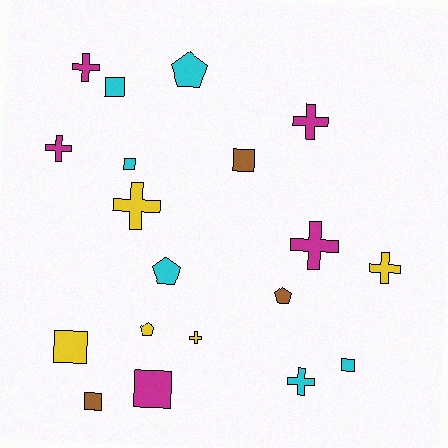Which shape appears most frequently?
Cross, with 8 objects.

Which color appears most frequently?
Cyan, with 6 objects.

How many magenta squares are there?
There is 1 magenta square.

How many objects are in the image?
There are 19 objects.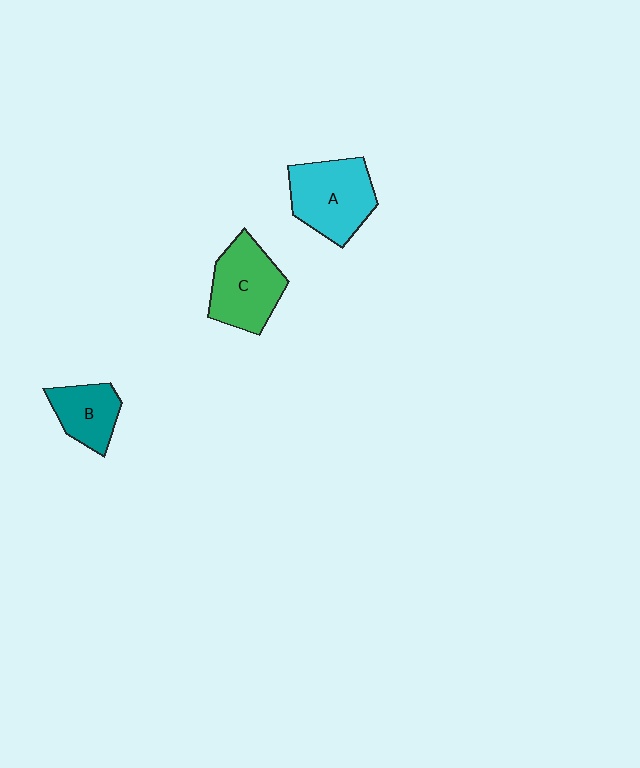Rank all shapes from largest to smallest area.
From largest to smallest: A (cyan), C (green), B (teal).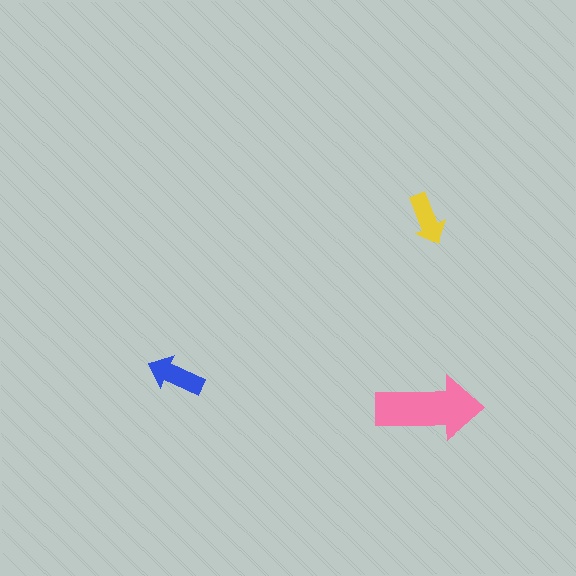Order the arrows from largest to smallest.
the pink one, the blue one, the yellow one.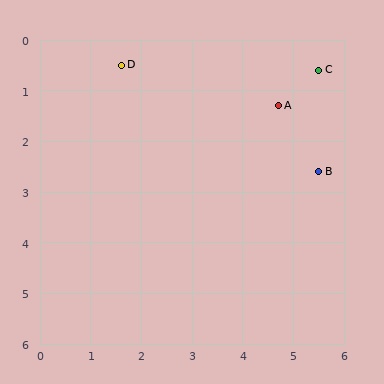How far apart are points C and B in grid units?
Points C and B are about 2.0 grid units apart.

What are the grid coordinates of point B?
Point B is at approximately (5.5, 2.6).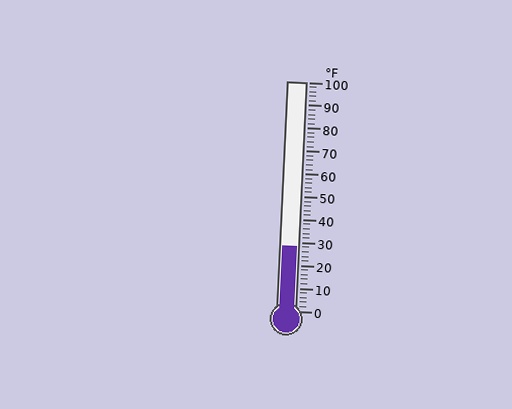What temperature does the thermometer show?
The thermometer shows approximately 28°F.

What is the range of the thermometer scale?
The thermometer scale ranges from 0°F to 100°F.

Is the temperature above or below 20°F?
The temperature is above 20°F.